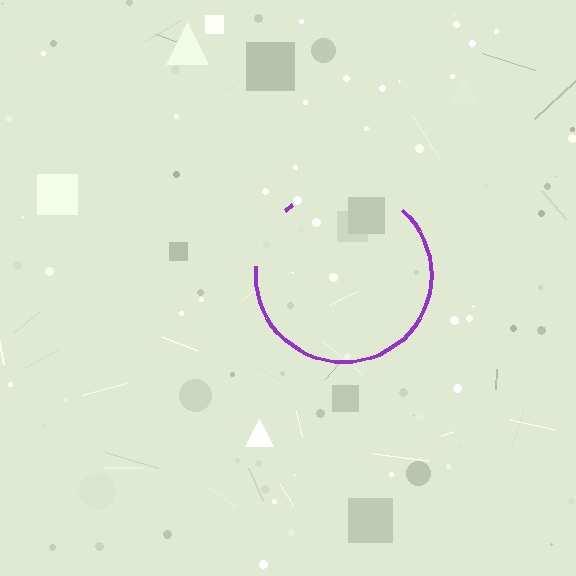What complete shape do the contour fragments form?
The contour fragments form a circle.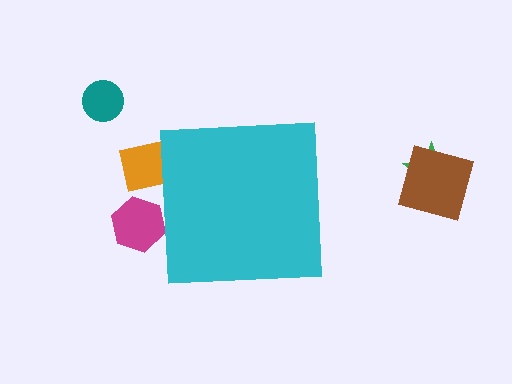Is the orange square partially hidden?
Yes, the orange square is partially hidden behind the cyan square.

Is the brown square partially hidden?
No, the brown square is fully visible.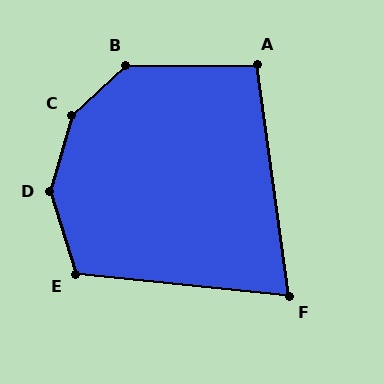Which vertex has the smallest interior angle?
F, at approximately 76 degrees.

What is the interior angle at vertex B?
Approximately 137 degrees (obtuse).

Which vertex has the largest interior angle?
C, at approximately 149 degrees.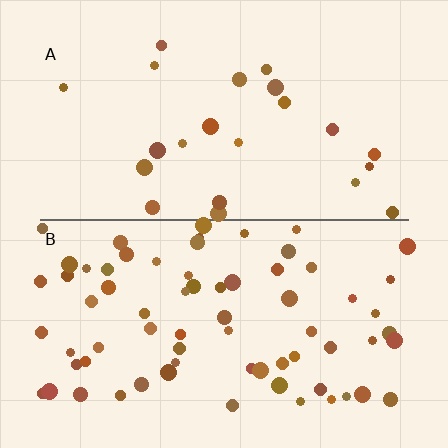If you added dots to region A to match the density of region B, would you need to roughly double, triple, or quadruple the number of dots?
Approximately triple.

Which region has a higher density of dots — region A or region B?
B (the bottom).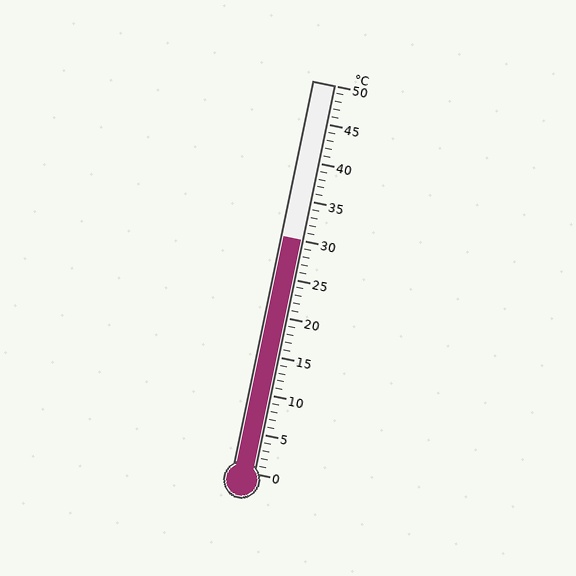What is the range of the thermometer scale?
The thermometer scale ranges from 0°C to 50°C.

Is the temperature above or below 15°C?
The temperature is above 15°C.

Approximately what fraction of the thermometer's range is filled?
The thermometer is filled to approximately 60% of its range.